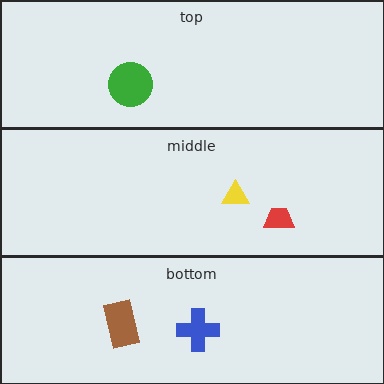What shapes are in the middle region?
The red trapezoid, the yellow triangle.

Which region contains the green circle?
The top region.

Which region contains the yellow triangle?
The middle region.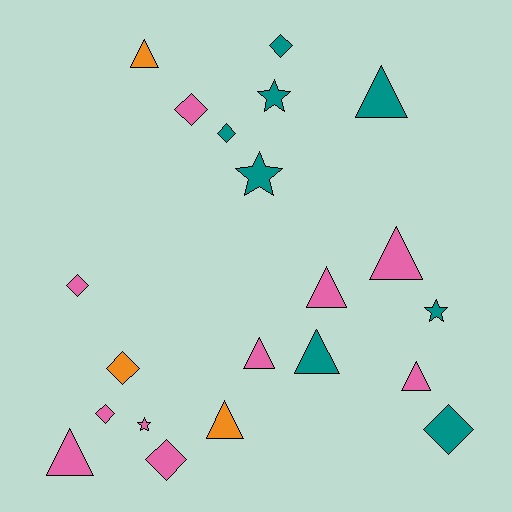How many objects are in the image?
There are 21 objects.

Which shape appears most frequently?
Triangle, with 9 objects.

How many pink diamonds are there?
There are 4 pink diamonds.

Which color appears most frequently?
Pink, with 10 objects.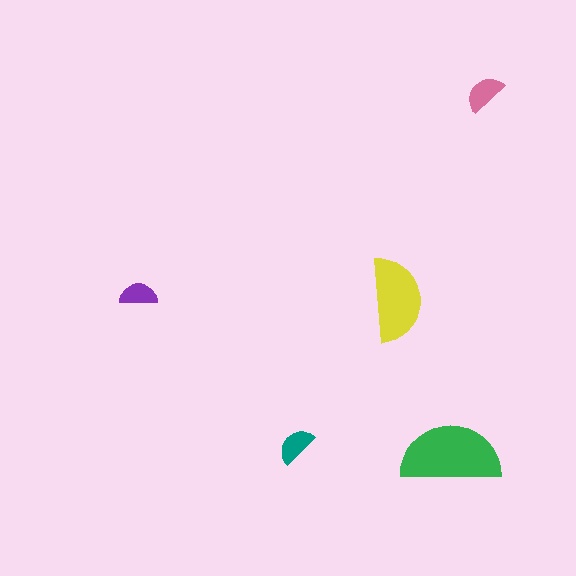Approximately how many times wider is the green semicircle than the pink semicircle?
About 2.5 times wider.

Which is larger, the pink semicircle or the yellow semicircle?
The yellow one.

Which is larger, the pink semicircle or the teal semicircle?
The pink one.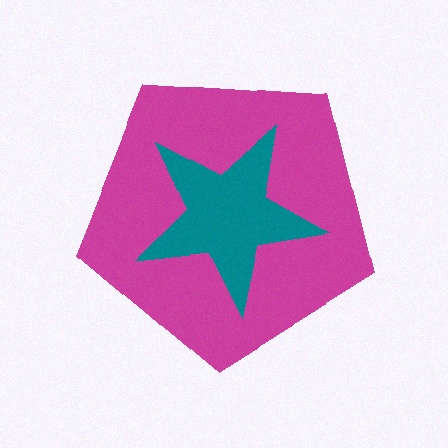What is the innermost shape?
The teal star.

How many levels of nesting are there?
2.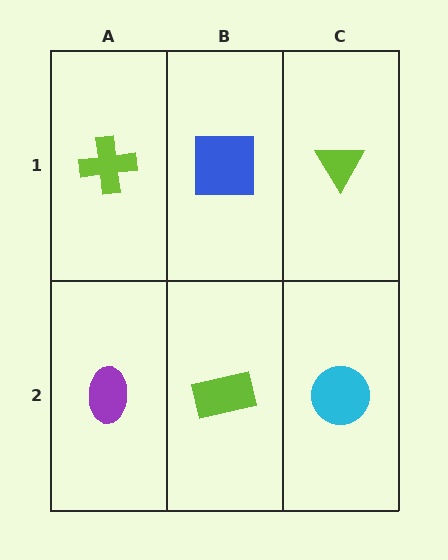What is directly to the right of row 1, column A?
A blue square.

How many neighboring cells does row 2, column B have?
3.